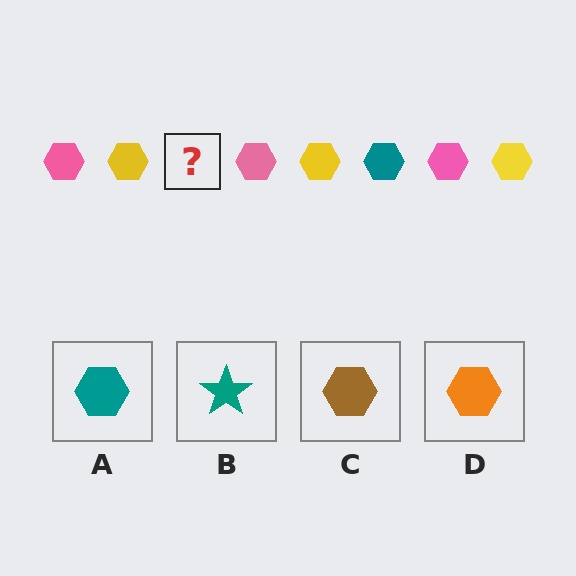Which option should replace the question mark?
Option A.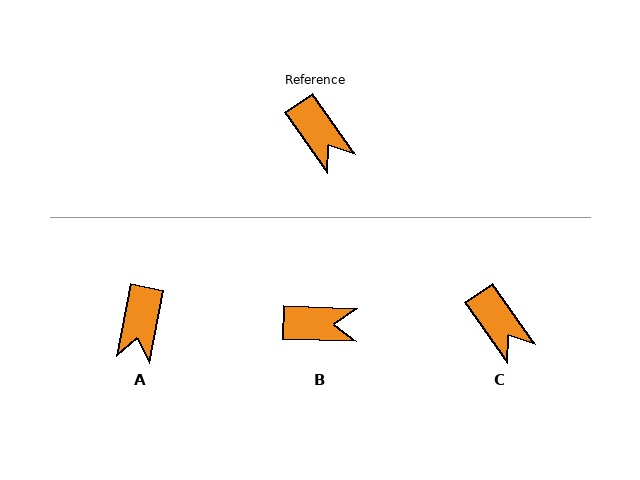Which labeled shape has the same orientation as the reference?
C.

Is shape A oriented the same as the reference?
No, it is off by about 46 degrees.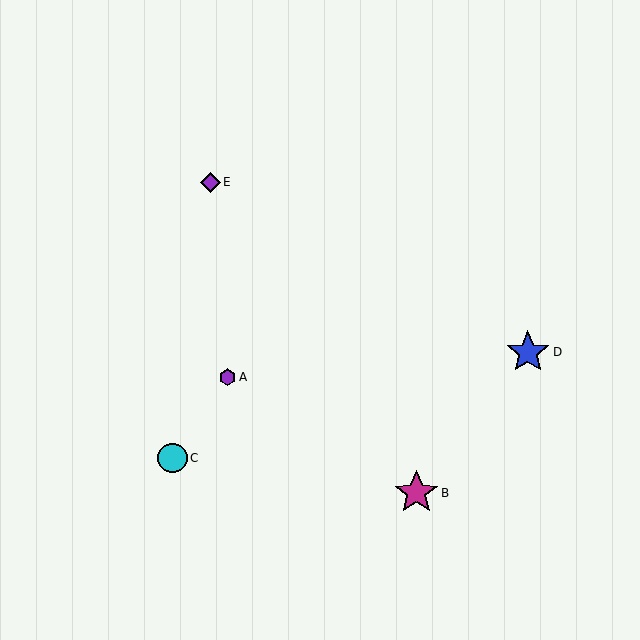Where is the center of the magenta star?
The center of the magenta star is at (416, 493).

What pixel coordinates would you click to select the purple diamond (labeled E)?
Click at (210, 182) to select the purple diamond E.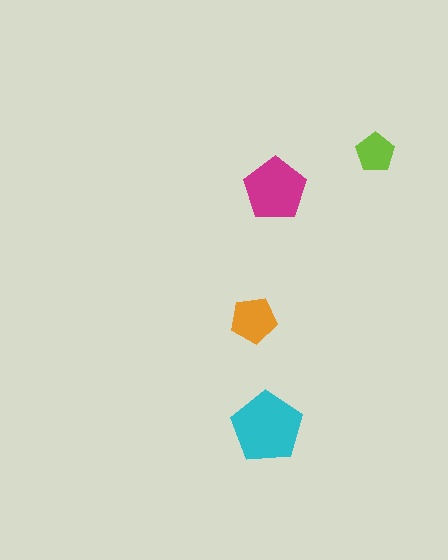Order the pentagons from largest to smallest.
the cyan one, the magenta one, the orange one, the lime one.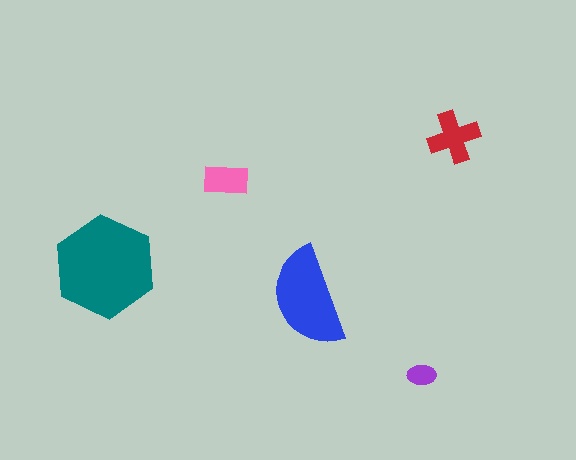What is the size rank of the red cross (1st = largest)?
3rd.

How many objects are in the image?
There are 5 objects in the image.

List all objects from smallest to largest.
The purple ellipse, the pink rectangle, the red cross, the blue semicircle, the teal hexagon.